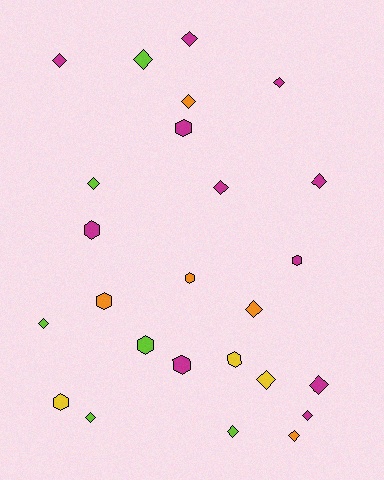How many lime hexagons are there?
There is 1 lime hexagon.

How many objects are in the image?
There are 25 objects.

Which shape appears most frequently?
Diamond, with 16 objects.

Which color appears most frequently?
Magenta, with 11 objects.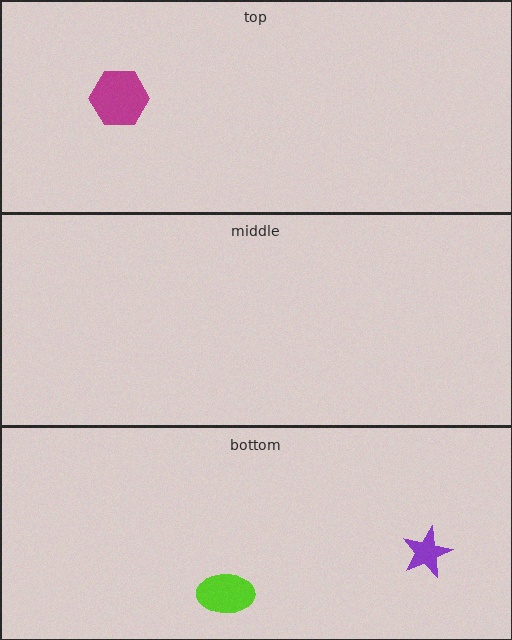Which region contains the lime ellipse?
The bottom region.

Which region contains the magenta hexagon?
The top region.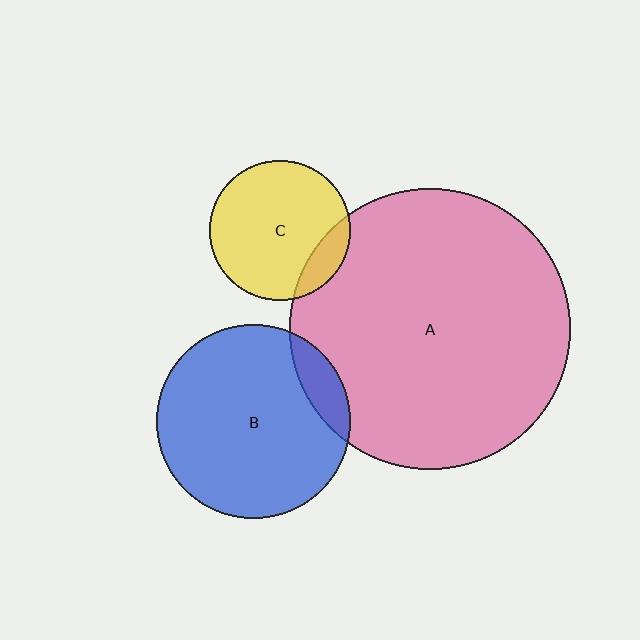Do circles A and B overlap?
Yes.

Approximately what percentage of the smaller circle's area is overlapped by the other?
Approximately 10%.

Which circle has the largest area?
Circle A (pink).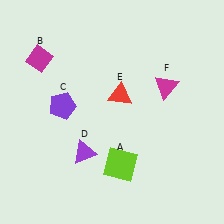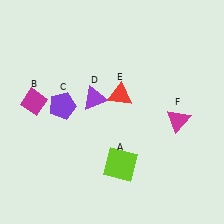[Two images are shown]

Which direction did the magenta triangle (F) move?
The magenta triangle (F) moved down.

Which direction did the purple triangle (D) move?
The purple triangle (D) moved up.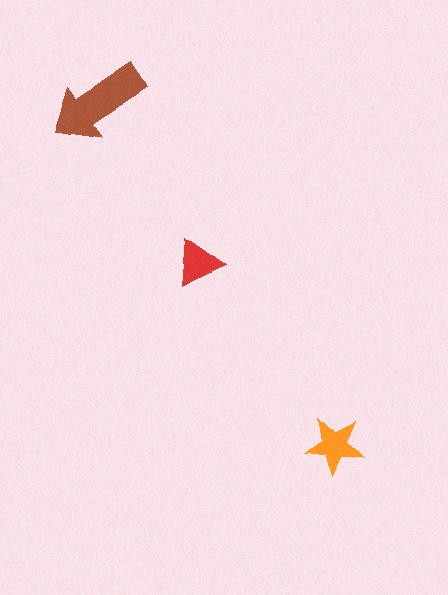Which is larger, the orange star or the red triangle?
The orange star.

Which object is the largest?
The brown arrow.